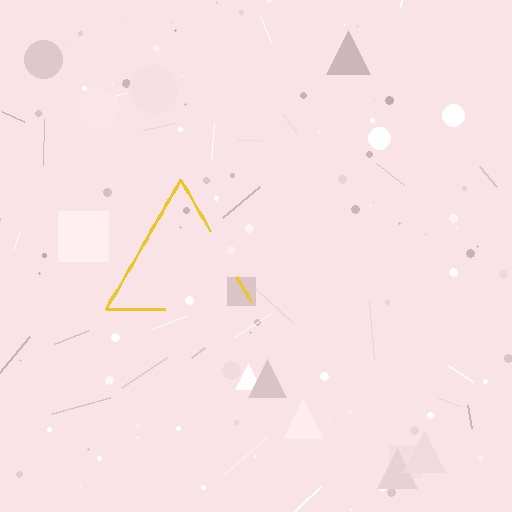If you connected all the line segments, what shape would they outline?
They would outline a triangle.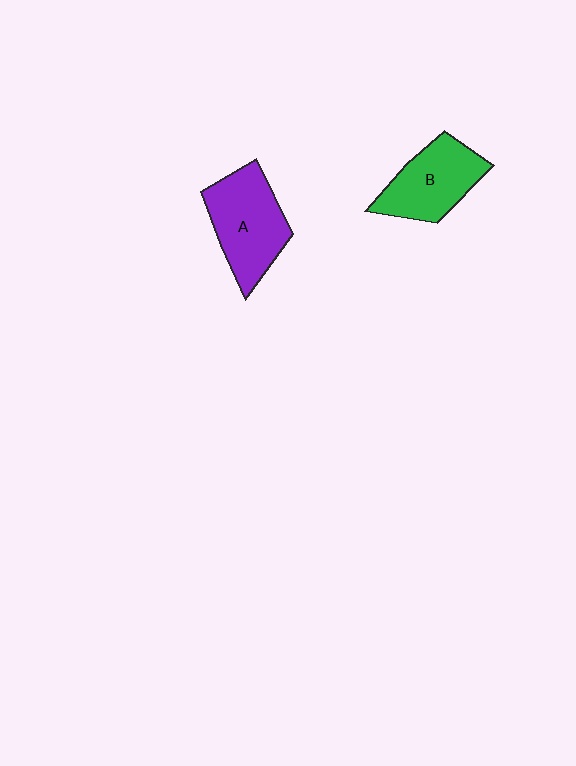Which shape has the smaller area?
Shape B (green).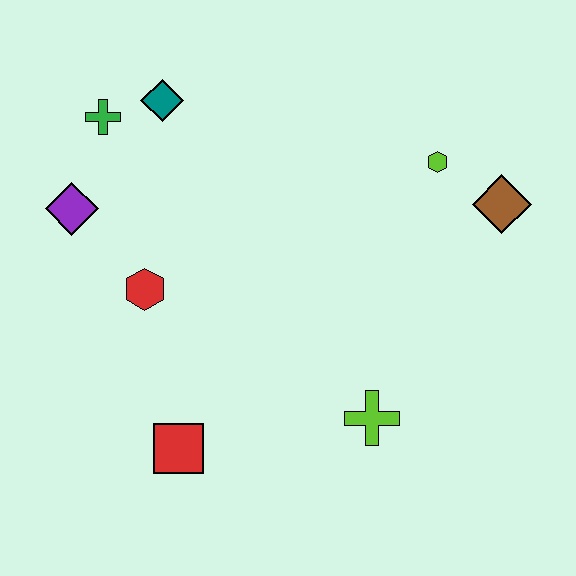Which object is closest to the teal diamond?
The green cross is closest to the teal diamond.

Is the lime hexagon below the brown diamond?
No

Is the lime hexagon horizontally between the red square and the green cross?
No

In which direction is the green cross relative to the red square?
The green cross is above the red square.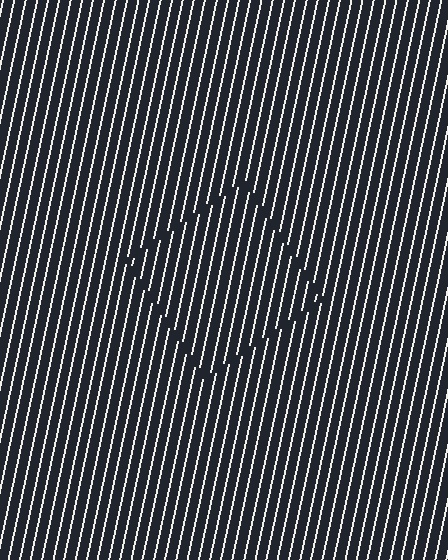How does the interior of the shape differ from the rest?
The interior of the shape contains the same grating, shifted by half a period — the contour is defined by the phase discontinuity where line-ends from the inner and outer gratings abut.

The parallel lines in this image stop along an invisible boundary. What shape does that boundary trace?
An illusory square. The interior of the shape contains the same grating, shifted by half a period — the contour is defined by the phase discontinuity where line-ends from the inner and outer gratings abut.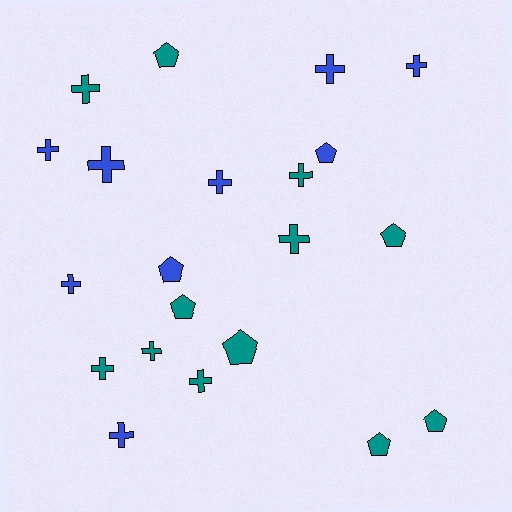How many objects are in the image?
There are 21 objects.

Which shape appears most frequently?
Cross, with 13 objects.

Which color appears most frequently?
Teal, with 12 objects.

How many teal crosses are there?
There are 6 teal crosses.